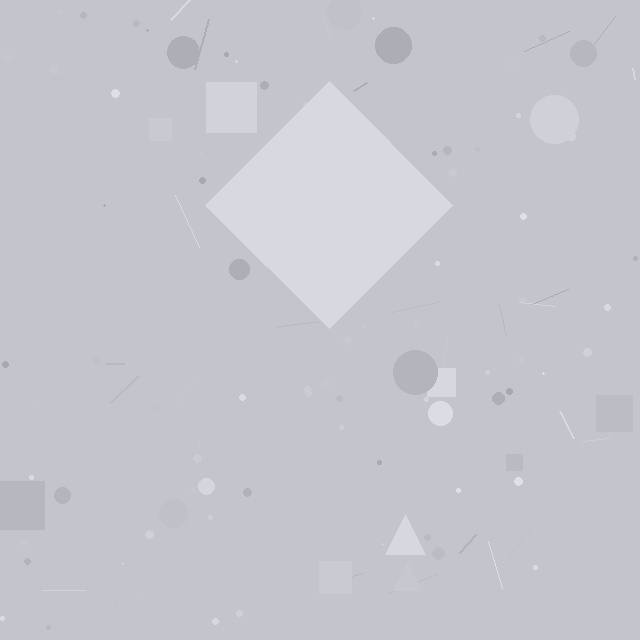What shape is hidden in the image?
A diamond is hidden in the image.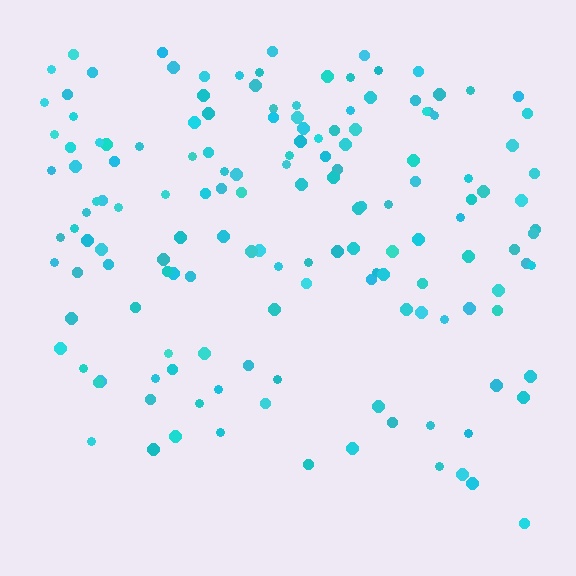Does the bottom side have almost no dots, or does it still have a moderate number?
Still a moderate number, just noticeably fewer than the top.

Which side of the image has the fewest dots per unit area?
The bottom.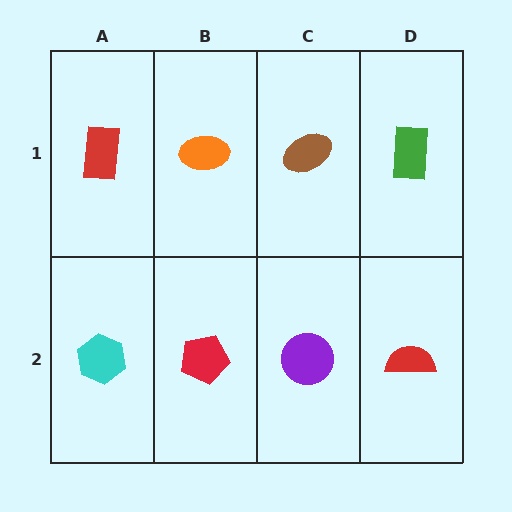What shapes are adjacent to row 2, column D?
A green rectangle (row 1, column D), a purple circle (row 2, column C).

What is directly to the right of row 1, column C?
A green rectangle.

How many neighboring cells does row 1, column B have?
3.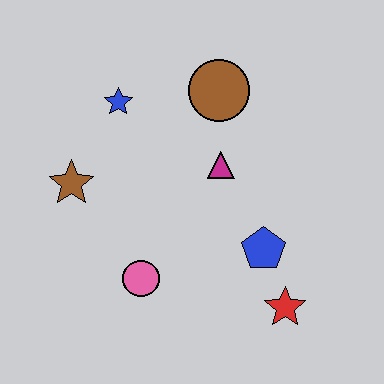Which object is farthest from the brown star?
The red star is farthest from the brown star.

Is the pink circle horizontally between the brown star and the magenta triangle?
Yes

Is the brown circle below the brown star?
No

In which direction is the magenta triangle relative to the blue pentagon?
The magenta triangle is above the blue pentagon.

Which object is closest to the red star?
The blue pentagon is closest to the red star.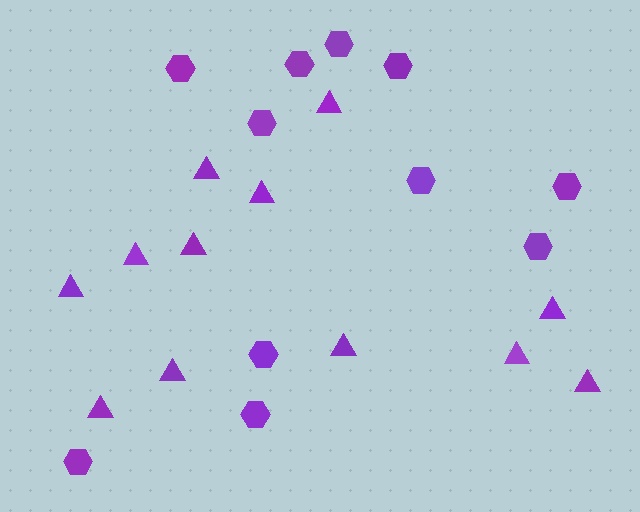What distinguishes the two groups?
There are 2 groups: one group of triangles (12) and one group of hexagons (11).